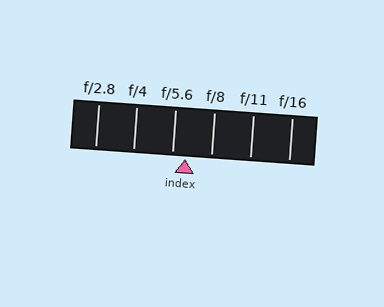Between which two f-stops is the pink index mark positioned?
The index mark is between f/5.6 and f/8.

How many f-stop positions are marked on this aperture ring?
There are 6 f-stop positions marked.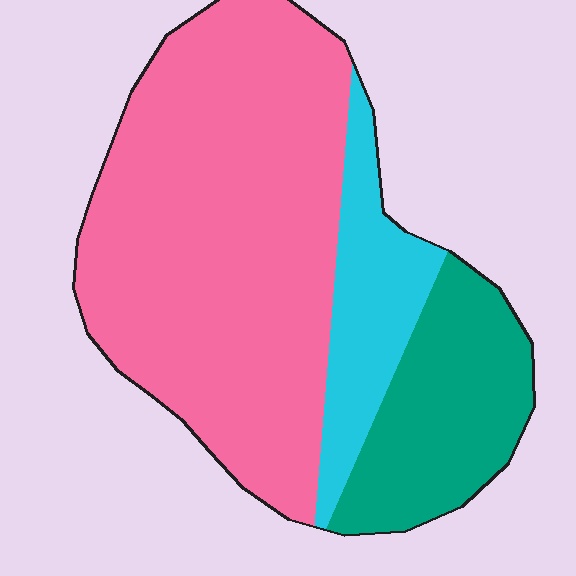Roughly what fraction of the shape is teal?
Teal takes up about one fifth (1/5) of the shape.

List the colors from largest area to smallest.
From largest to smallest: pink, teal, cyan.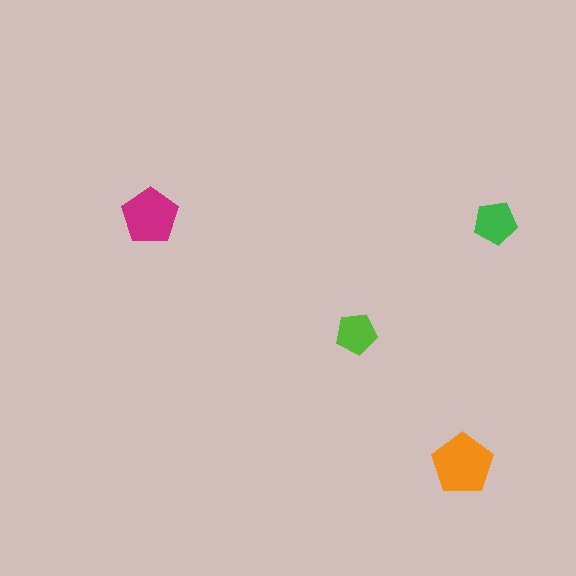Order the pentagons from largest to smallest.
the orange one, the magenta one, the green one, the lime one.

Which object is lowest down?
The orange pentagon is bottommost.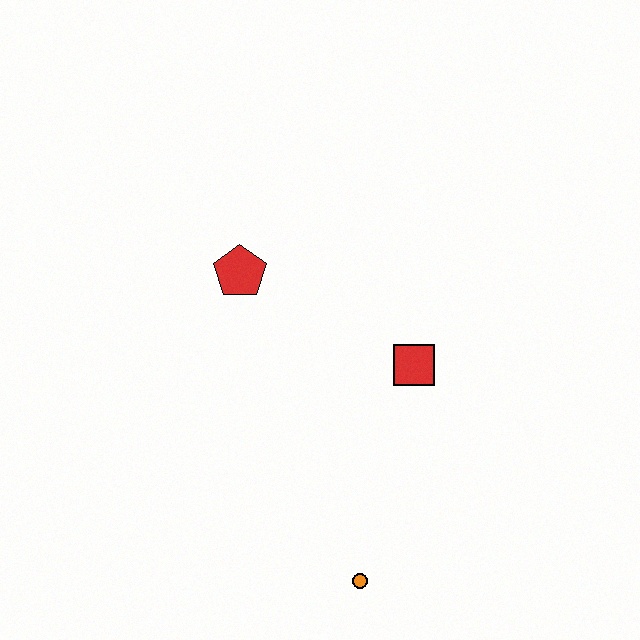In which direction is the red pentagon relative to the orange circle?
The red pentagon is above the orange circle.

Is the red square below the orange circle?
No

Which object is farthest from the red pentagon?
The orange circle is farthest from the red pentagon.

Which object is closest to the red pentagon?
The red square is closest to the red pentagon.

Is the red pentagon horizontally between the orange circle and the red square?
No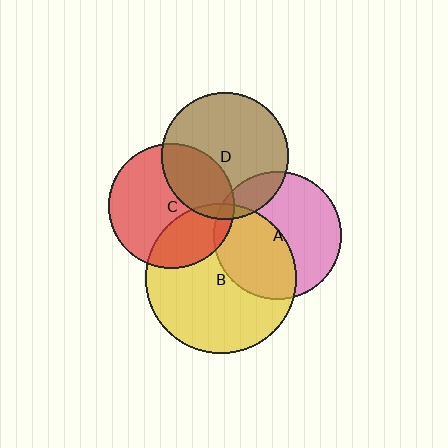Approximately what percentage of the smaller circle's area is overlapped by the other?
Approximately 45%.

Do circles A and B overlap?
Yes.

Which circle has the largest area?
Circle B (yellow).